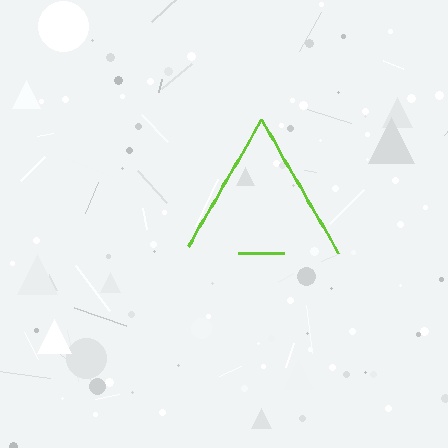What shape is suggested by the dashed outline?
The dashed outline suggests a triangle.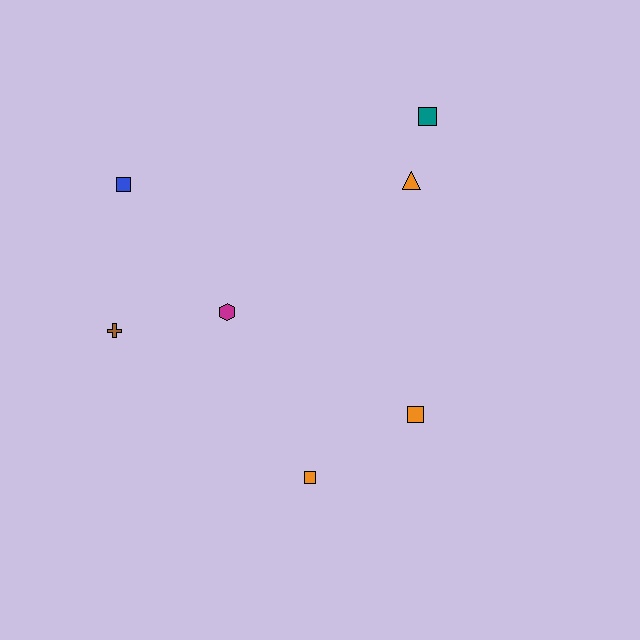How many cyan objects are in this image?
There are no cyan objects.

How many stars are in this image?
There are no stars.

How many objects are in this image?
There are 7 objects.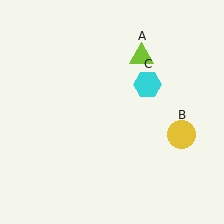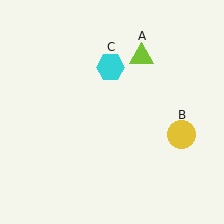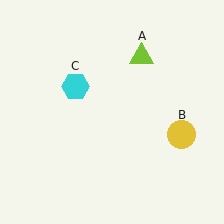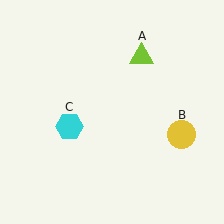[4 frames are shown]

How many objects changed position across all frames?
1 object changed position: cyan hexagon (object C).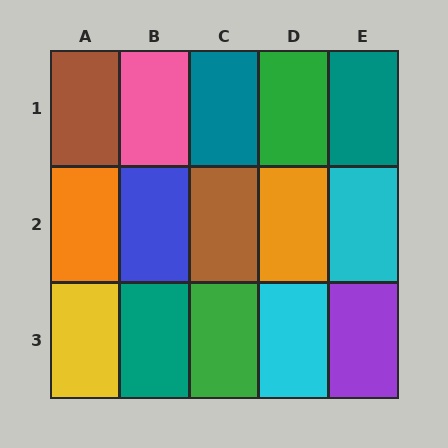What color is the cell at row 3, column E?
Purple.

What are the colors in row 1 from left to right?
Brown, pink, teal, green, teal.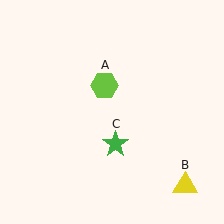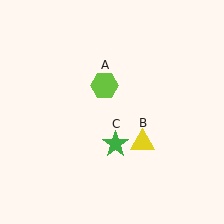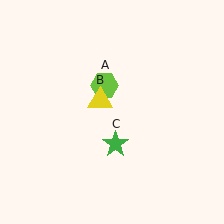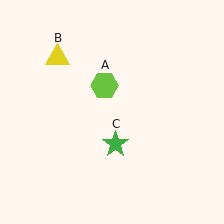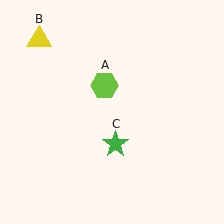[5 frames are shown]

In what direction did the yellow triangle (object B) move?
The yellow triangle (object B) moved up and to the left.